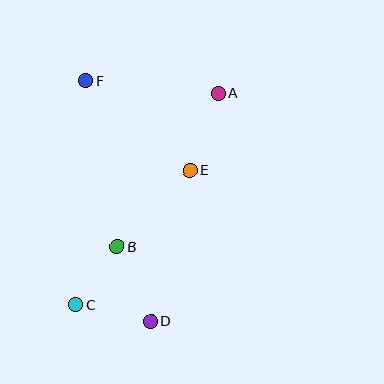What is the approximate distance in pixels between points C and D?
The distance between C and D is approximately 77 pixels.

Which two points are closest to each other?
Points B and C are closest to each other.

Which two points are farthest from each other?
Points A and C are farthest from each other.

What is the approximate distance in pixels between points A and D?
The distance between A and D is approximately 238 pixels.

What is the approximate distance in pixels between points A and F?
The distance between A and F is approximately 133 pixels.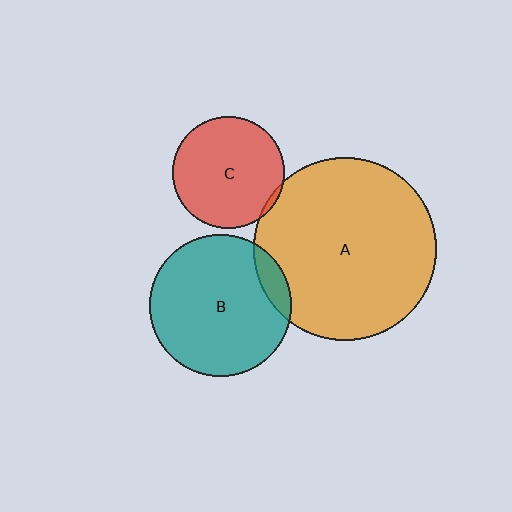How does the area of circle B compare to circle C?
Approximately 1.6 times.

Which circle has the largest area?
Circle A (orange).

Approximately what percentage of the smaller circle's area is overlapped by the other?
Approximately 5%.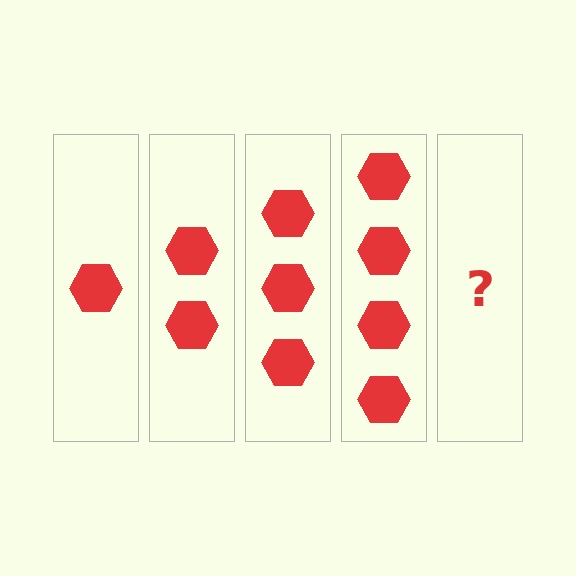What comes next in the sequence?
The next element should be 5 hexagons.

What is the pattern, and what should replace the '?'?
The pattern is that each step adds one more hexagon. The '?' should be 5 hexagons.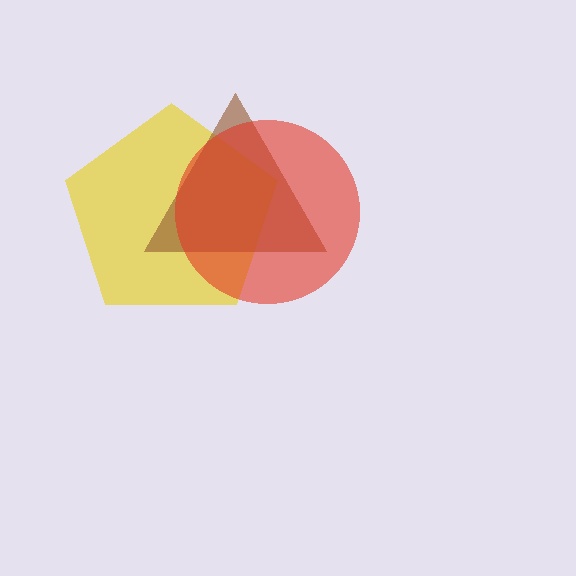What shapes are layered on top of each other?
The layered shapes are: a yellow pentagon, a brown triangle, a red circle.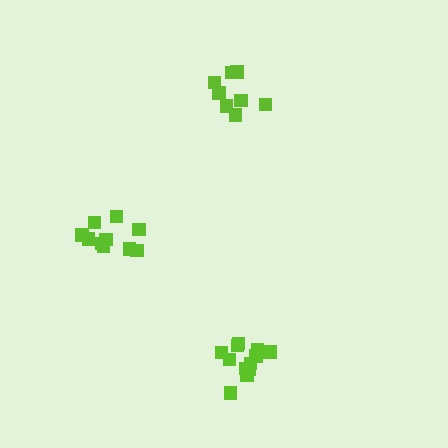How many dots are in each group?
Group 1: 8 dots, Group 2: 12 dots, Group 3: 10 dots (30 total).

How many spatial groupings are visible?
There are 3 spatial groupings.